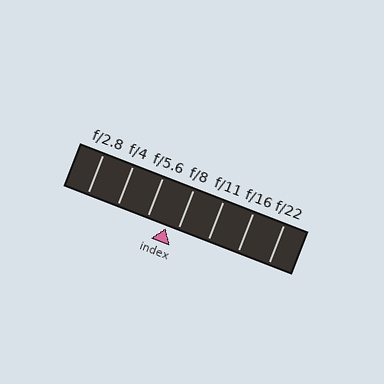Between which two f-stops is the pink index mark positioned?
The index mark is between f/5.6 and f/8.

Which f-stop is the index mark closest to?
The index mark is closest to f/8.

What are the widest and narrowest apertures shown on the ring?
The widest aperture shown is f/2.8 and the narrowest is f/22.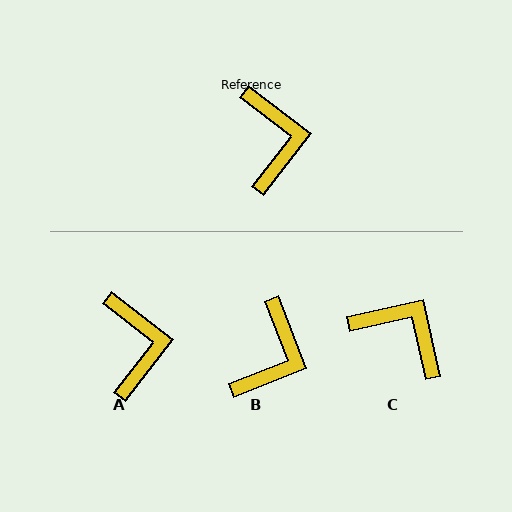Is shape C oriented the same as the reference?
No, it is off by about 50 degrees.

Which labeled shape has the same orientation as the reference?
A.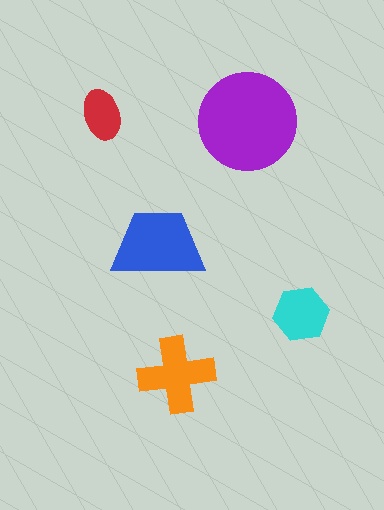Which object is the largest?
The purple circle.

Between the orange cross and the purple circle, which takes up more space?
The purple circle.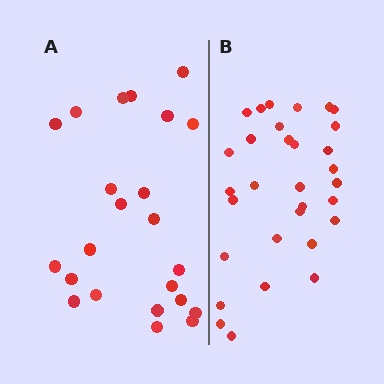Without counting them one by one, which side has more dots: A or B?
Region B (the right region) has more dots.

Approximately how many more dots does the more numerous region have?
Region B has roughly 8 or so more dots than region A.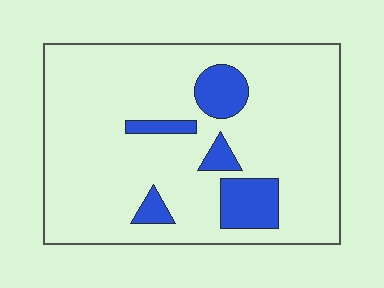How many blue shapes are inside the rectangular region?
5.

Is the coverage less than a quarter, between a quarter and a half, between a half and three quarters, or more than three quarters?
Less than a quarter.